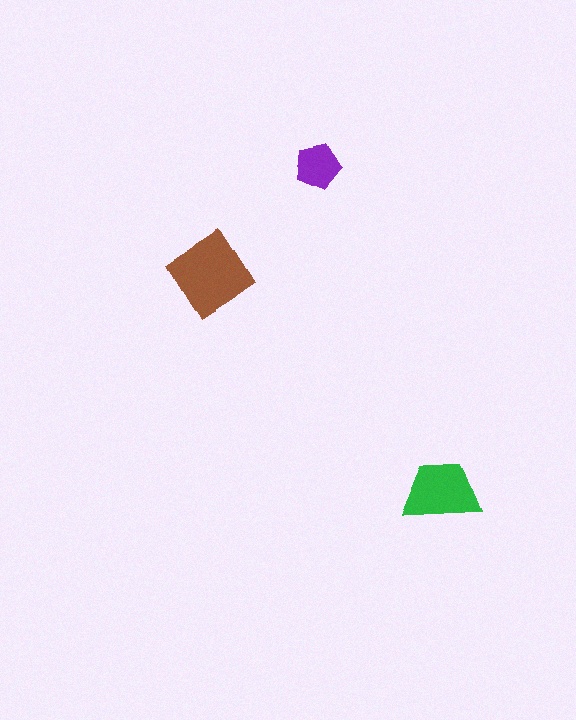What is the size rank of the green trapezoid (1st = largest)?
2nd.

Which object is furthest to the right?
The green trapezoid is rightmost.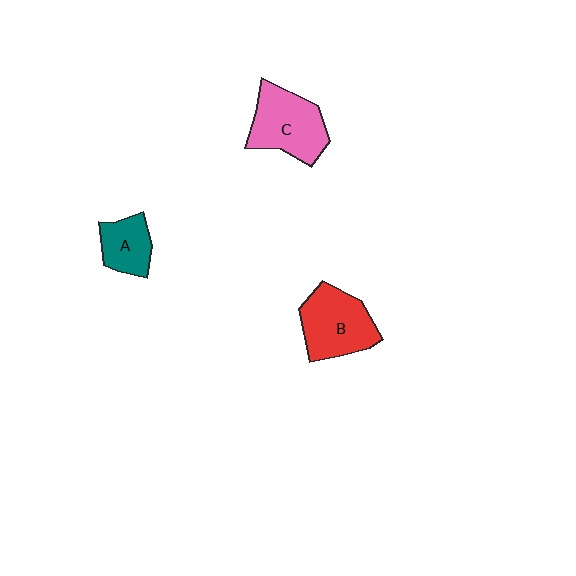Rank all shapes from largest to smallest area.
From largest to smallest: C (pink), B (red), A (teal).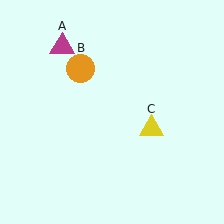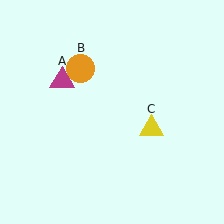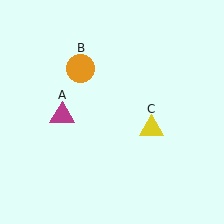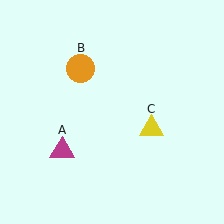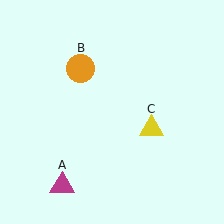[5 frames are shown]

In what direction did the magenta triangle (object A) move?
The magenta triangle (object A) moved down.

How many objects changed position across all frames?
1 object changed position: magenta triangle (object A).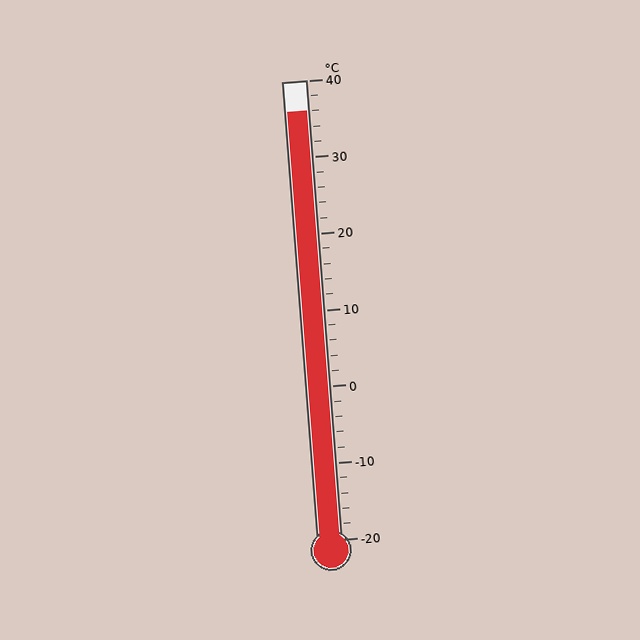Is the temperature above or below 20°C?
The temperature is above 20°C.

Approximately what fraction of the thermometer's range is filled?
The thermometer is filled to approximately 95% of its range.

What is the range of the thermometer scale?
The thermometer scale ranges from -20°C to 40°C.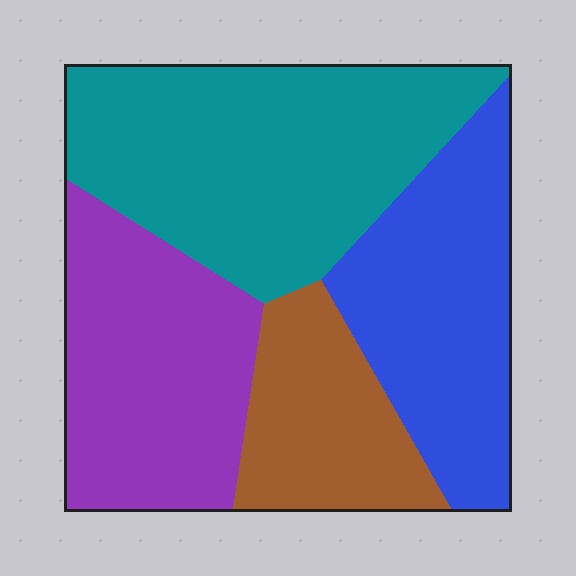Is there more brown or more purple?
Purple.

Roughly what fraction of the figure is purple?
Purple takes up between a sixth and a third of the figure.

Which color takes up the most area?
Teal, at roughly 35%.